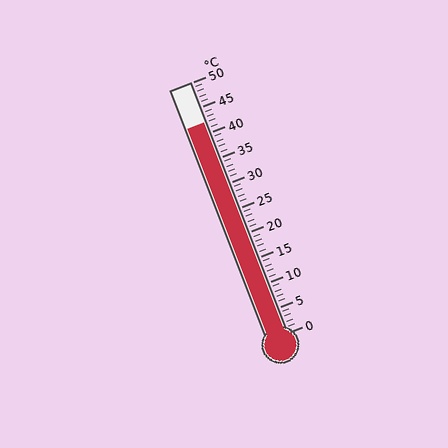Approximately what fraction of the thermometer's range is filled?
The thermometer is filled to approximately 85% of its range.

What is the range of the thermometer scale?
The thermometer scale ranges from 0°C to 50°C.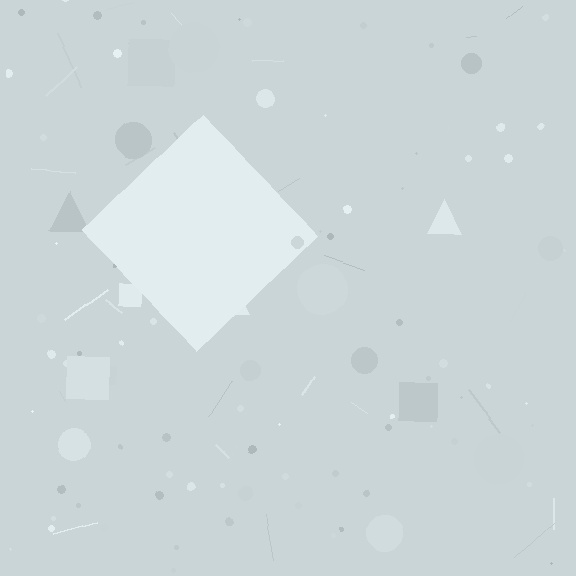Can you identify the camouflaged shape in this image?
The camouflaged shape is a diamond.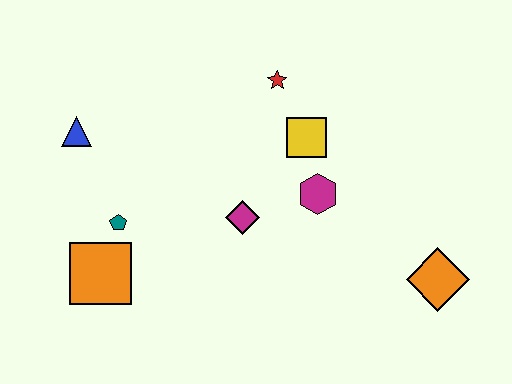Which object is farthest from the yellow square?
The orange square is farthest from the yellow square.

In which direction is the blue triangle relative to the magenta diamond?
The blue triangle is to the left of the magenta diamond.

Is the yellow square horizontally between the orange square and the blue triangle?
No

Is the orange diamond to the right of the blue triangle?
Yes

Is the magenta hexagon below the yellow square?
Yes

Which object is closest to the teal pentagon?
The orange square is closest to the teal pentagon.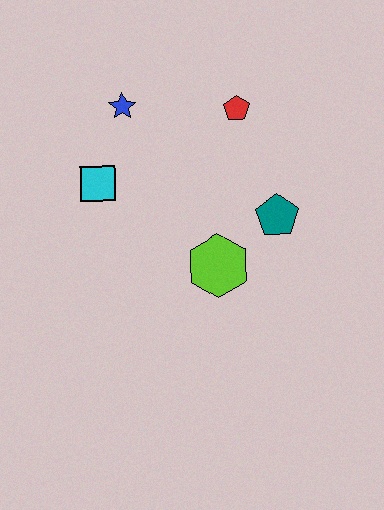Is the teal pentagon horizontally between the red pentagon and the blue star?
No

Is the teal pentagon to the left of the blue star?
No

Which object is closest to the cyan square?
The blue star is closest to the cyan square.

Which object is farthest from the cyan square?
The teal pentagon is farthest from the cyan square.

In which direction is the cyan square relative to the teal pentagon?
The cyan square is to the left of the teal pentagon.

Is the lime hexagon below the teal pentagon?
Yes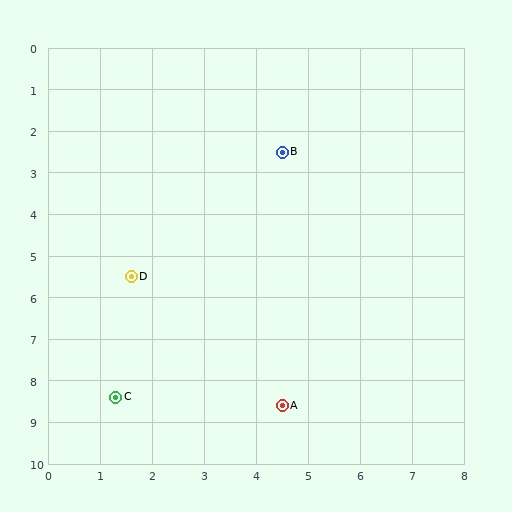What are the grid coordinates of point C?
Point C is at approximately (1.3, 8.4).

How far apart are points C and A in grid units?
Points C and A are about 3.2 grid units apart.